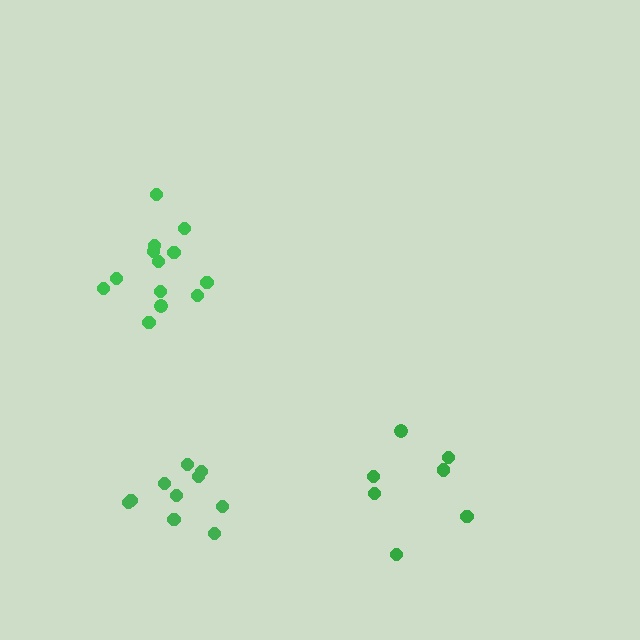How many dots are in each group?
Group 1: 10 dots, Group 2: 13 dots, Group 3: 7 dots (30 total).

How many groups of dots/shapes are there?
There are 3 groups.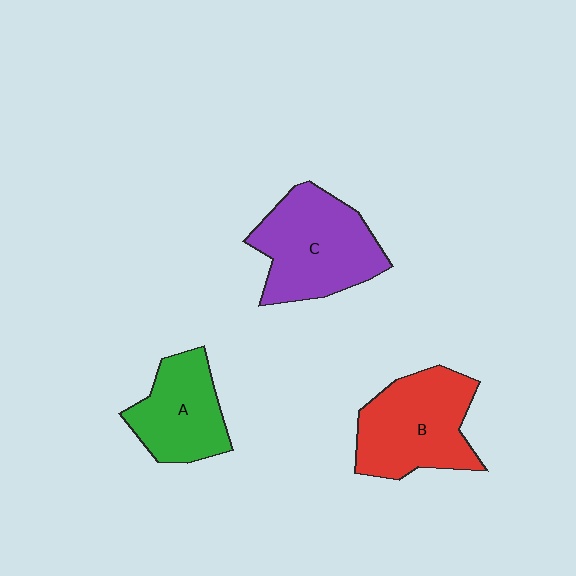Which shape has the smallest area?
Shape A (green).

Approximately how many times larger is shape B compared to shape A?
Approximately 1.3 times.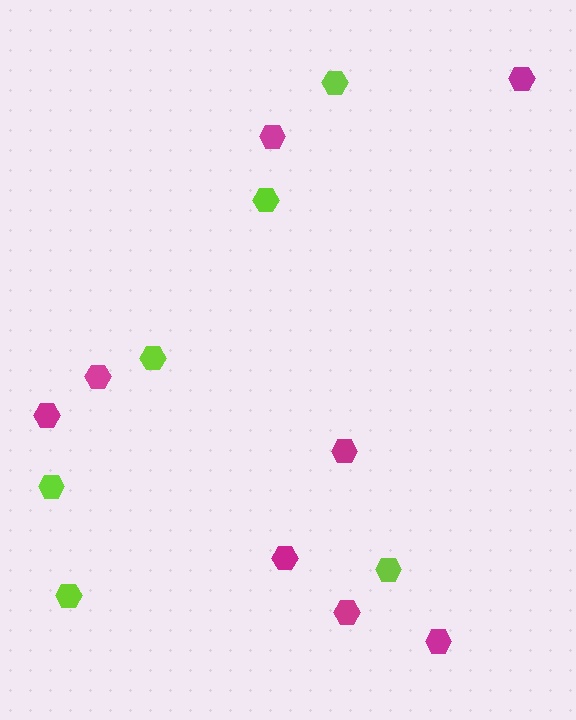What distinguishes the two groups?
There are 2 groups: one group of magenta hexagons (8) and one group of lime hexagons (6).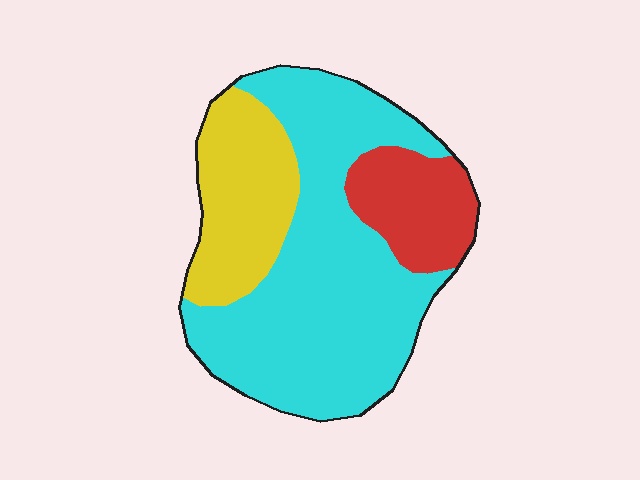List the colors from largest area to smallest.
From largest to smallest: cyan, yellow, red.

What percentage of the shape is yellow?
Yellow covers roughly 25% of the shape.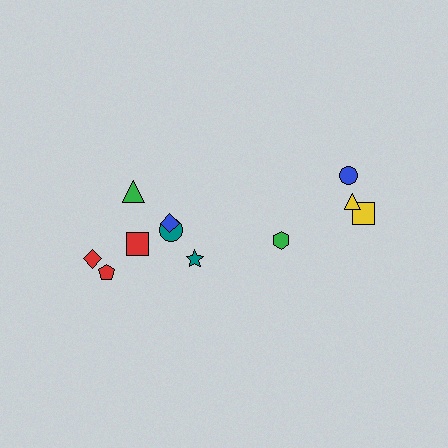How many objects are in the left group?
There are 7 objects.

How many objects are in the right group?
There are 4 objects.